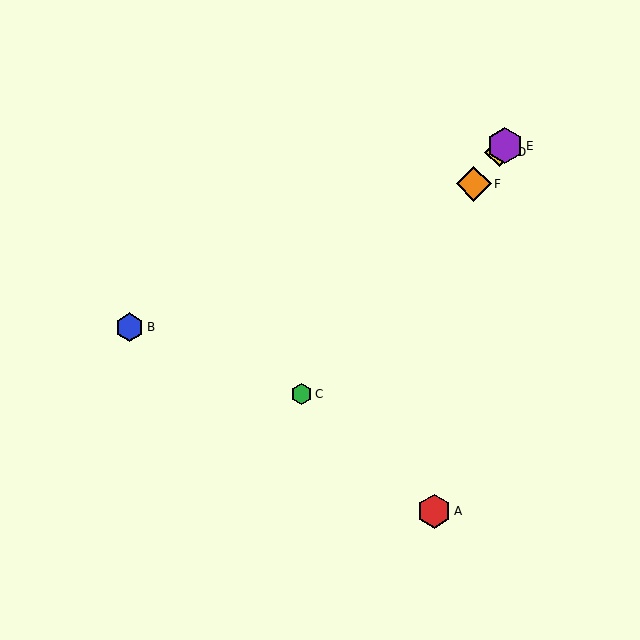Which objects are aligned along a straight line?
Objects C, D, E, F are aligned along a straight line.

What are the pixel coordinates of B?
Object B is at (130, 327).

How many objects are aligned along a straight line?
4 objects (C, D, E, F) are aligned along a straight line.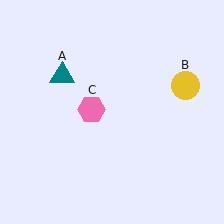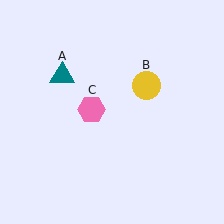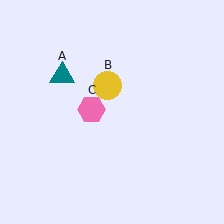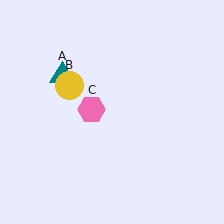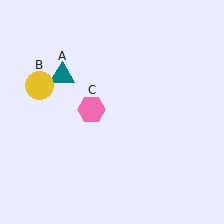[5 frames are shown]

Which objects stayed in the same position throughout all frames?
Teal triangle (object A) and pink hexagon (object C) remained stationary.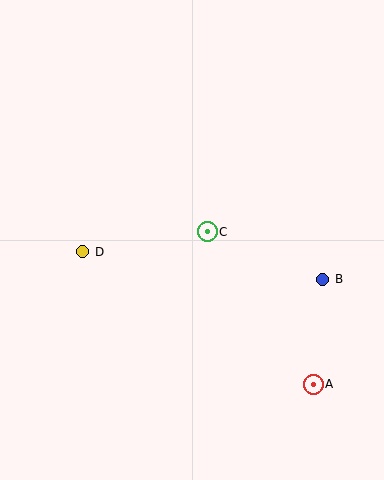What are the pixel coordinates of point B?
Point B is at (323, 279).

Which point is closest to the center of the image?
Point C at (207, 232) is closest to the center.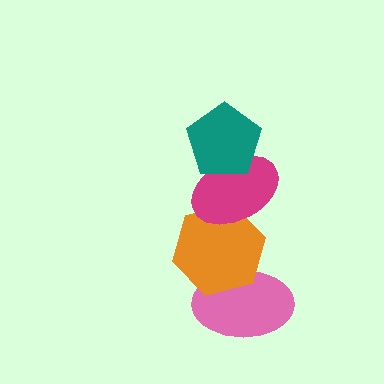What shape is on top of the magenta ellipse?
The teal pentagon is on top of the magenta ellipse.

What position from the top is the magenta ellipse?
The magenta ellipse is 2nd from the top.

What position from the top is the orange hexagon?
The orange hexagon is 3rd from the top.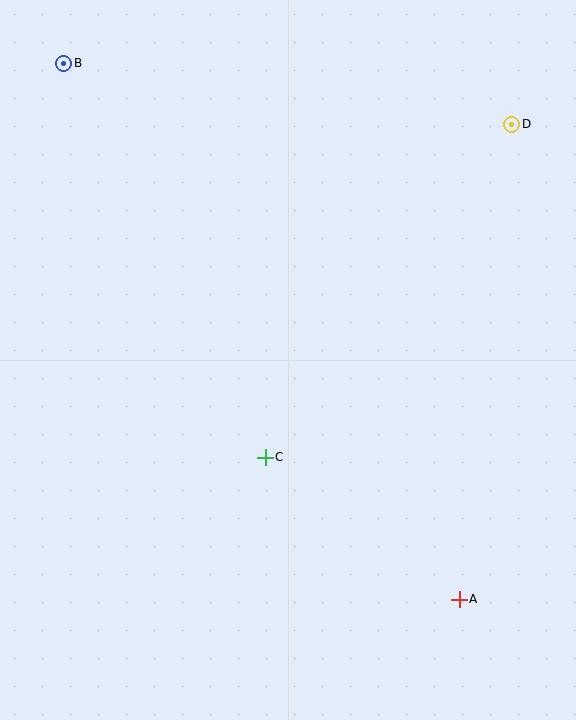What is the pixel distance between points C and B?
The distance between C and B is 443 pixels.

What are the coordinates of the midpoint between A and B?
The midpoint between A and B is at (261, 331).